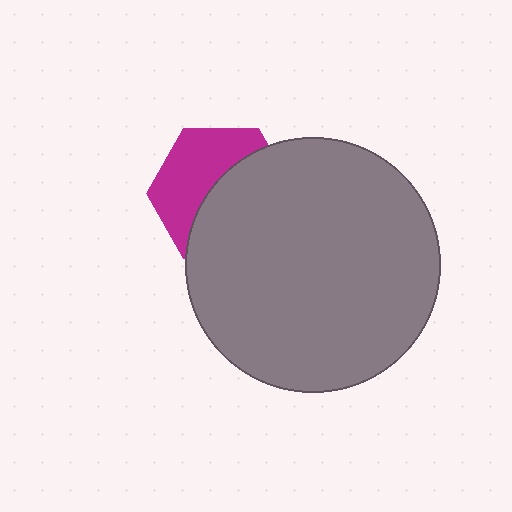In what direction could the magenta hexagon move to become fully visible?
The magenta hexagon could move toward the upper-left. That would shift it out from behind the gray circle entirely.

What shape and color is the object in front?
The object in front is a gray circle.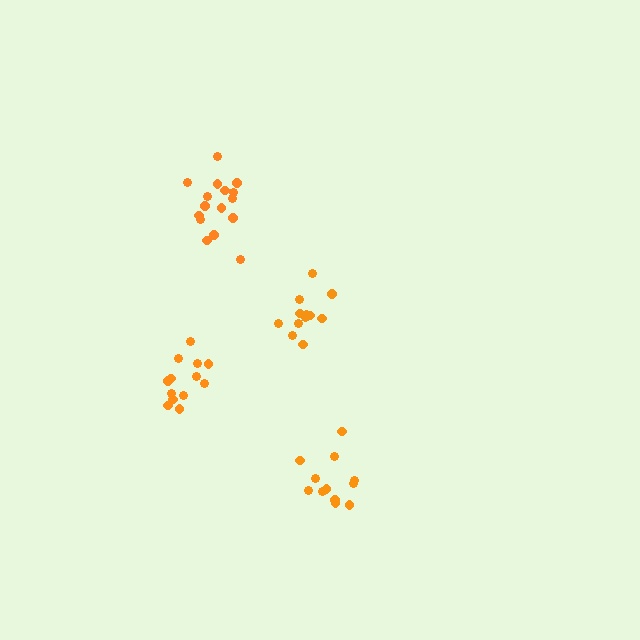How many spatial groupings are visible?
There are 4 spatial groupings.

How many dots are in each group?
Group 1: 12 dots, Group 2: 13 dots, Group 3: 12 dots, Group 4: 16 dots (53 total).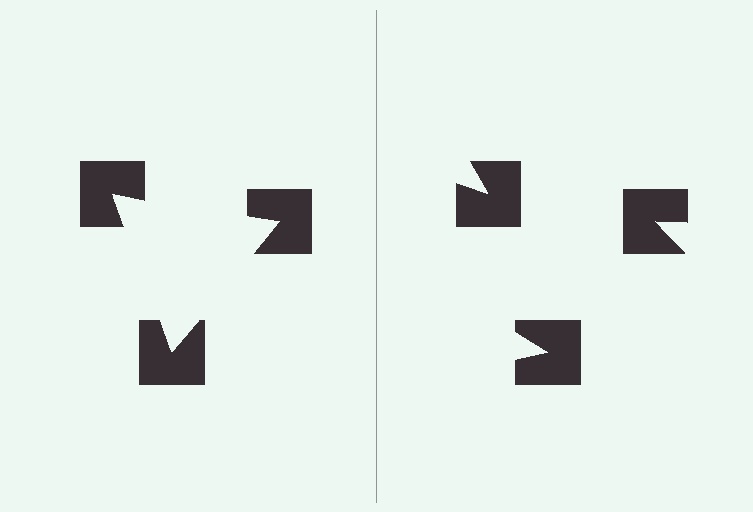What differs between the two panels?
The notched squares are positioned identically on both sides; only the wedge orientations differ. On the left they align to a triangle; on the right they are misaligned.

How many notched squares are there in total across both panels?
6 — 3 on each side.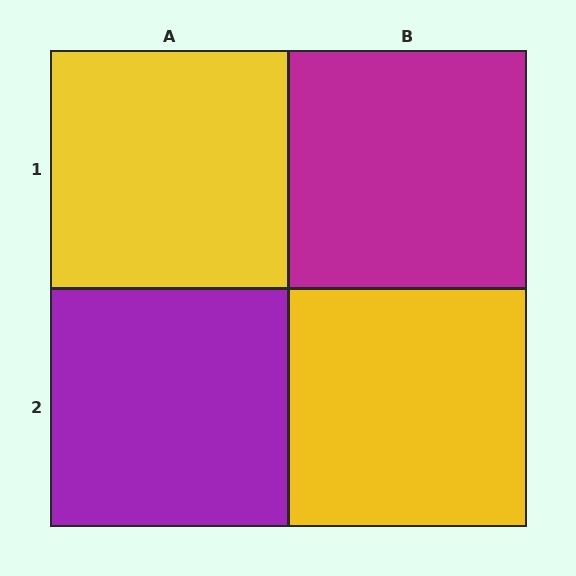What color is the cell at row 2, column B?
Yellow.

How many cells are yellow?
2 cells are yellow.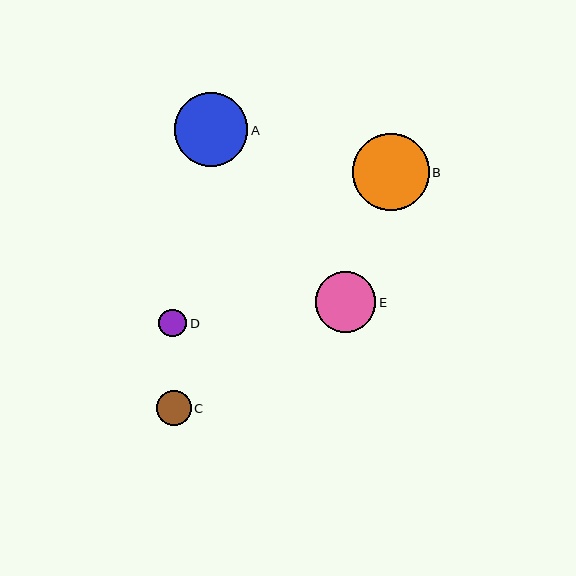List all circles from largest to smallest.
From largest to smallest: B, A, E, C, D.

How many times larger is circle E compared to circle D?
Circle E is approximately 2.2 times the size of circle D.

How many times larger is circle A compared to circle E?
Circle A is approximately 1.2 times the size of circle E.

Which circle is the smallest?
Circle D is the smallest with a size of approximately 28 pixels.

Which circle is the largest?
Circle B is the largest with a size of approximately 77 pixels.